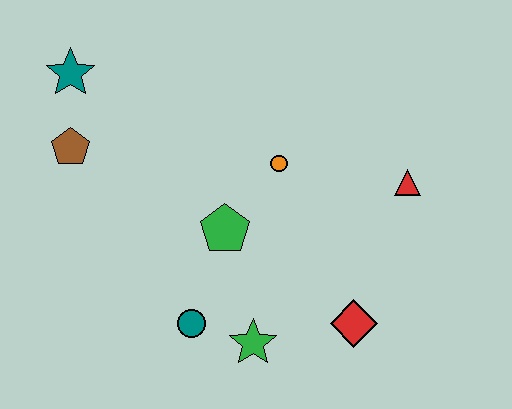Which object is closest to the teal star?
The brown pentagon is closest to the teal star.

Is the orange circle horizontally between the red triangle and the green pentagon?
Yes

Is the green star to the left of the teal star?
No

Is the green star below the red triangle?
Yes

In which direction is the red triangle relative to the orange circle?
The red triangle is to the right of the orange circle.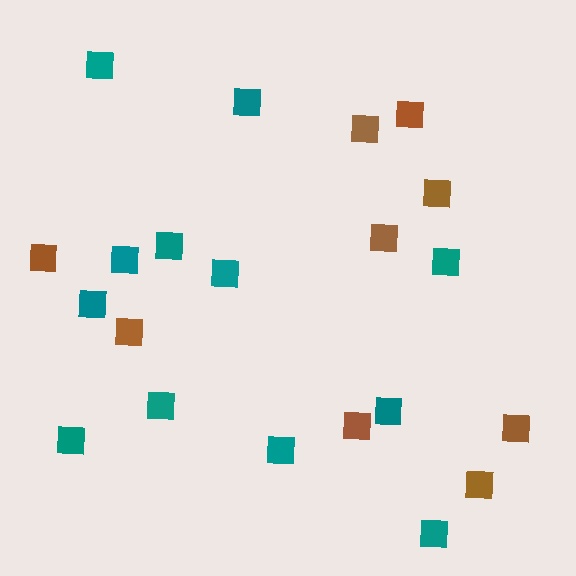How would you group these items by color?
There are 2 groups: one group of brown squares (9) and one group of teal squares (12).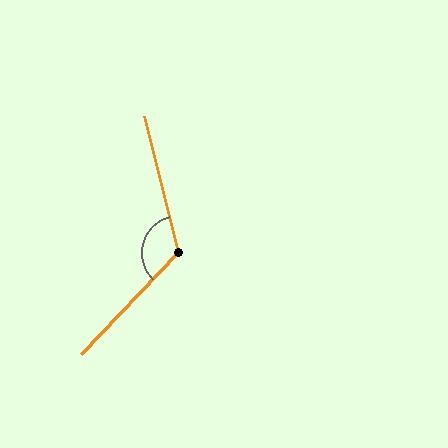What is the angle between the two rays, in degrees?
Approximately 122 degrees.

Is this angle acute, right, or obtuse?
It is obtuse.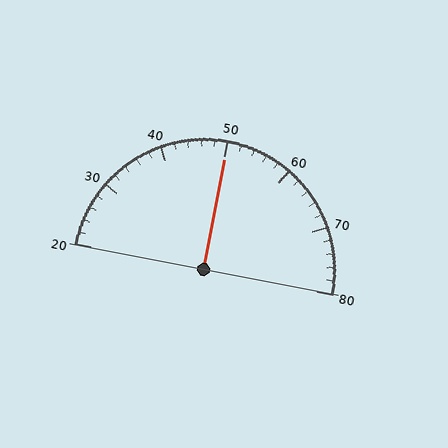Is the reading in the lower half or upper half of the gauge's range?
The reading is in the upper half of the range (20 to 80).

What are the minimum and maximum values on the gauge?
The gauge ranges from 20 to 80.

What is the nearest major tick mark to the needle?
The nearest major tick mark is 50.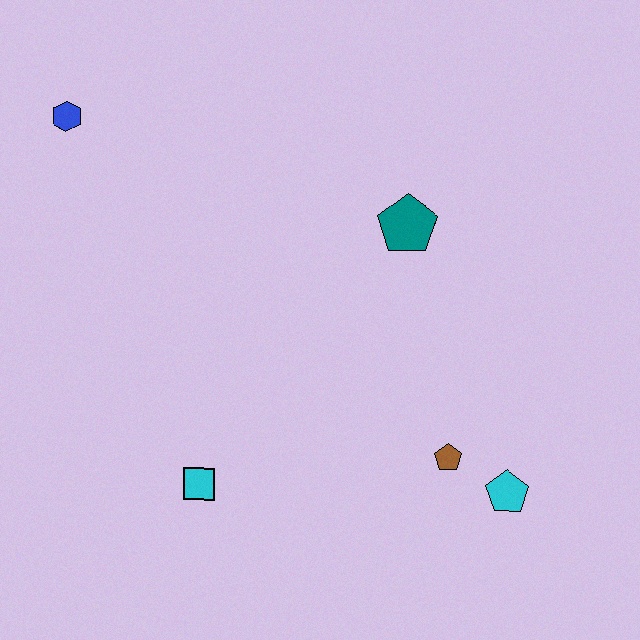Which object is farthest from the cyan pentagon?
The blue hexagon is farthest from the cyan pentagon.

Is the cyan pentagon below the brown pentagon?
Yes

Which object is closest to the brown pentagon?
The cyan pentagon is closest to the brown pentagon.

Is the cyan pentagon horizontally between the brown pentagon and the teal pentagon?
No